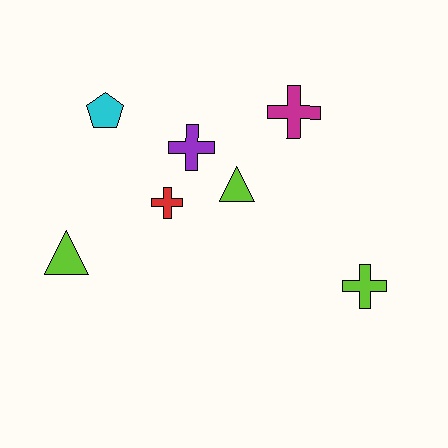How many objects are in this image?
There are 7 objects.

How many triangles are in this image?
There are 2 triangles.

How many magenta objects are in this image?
There is 1 magenta object.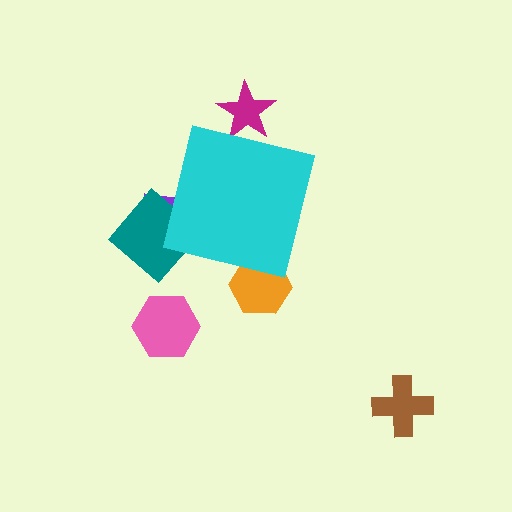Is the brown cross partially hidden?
No, the brown cross is fully visible.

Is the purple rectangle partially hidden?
Yes, the purple rectangle is partially hidden behind the cyan square.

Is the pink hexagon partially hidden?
No, the pink hexagon is fully visible.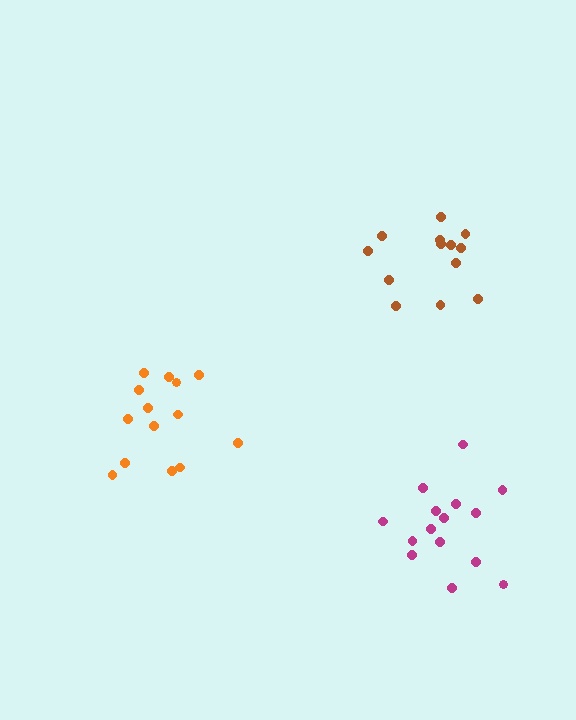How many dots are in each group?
Group 1: 14 dots, Group 2: 13 dots, Group 3: 15 dots (42 total).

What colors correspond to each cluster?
The clusters are colored: orange, brown, magenta.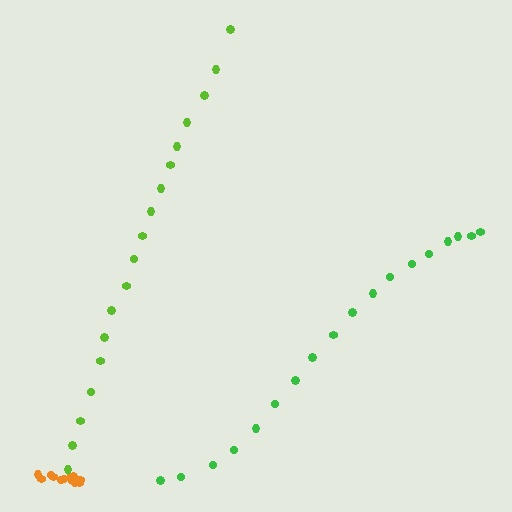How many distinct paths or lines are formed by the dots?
There are 3 distinct paths.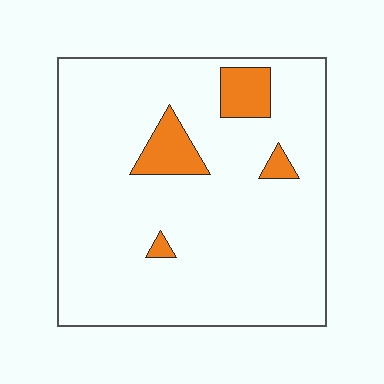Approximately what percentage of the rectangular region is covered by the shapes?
Approximately 10%.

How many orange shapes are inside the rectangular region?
4.